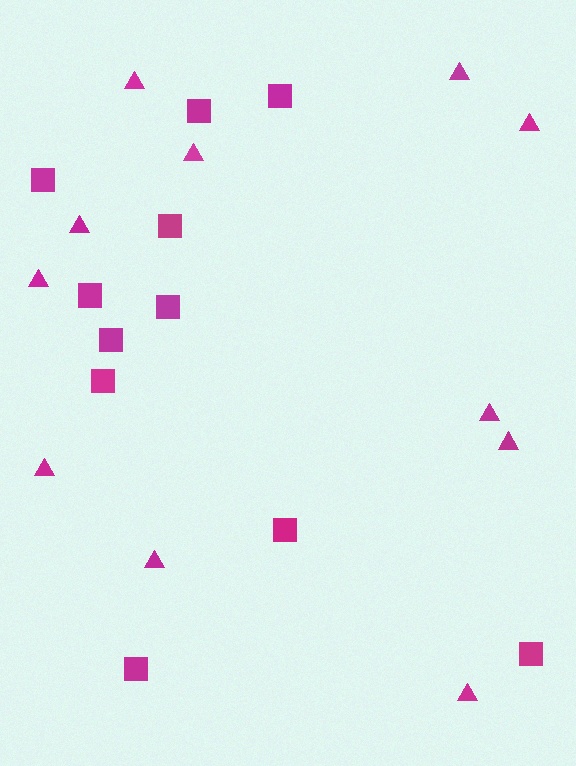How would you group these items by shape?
There are 2 groups: one group of squares (11) and one group of triangles (11).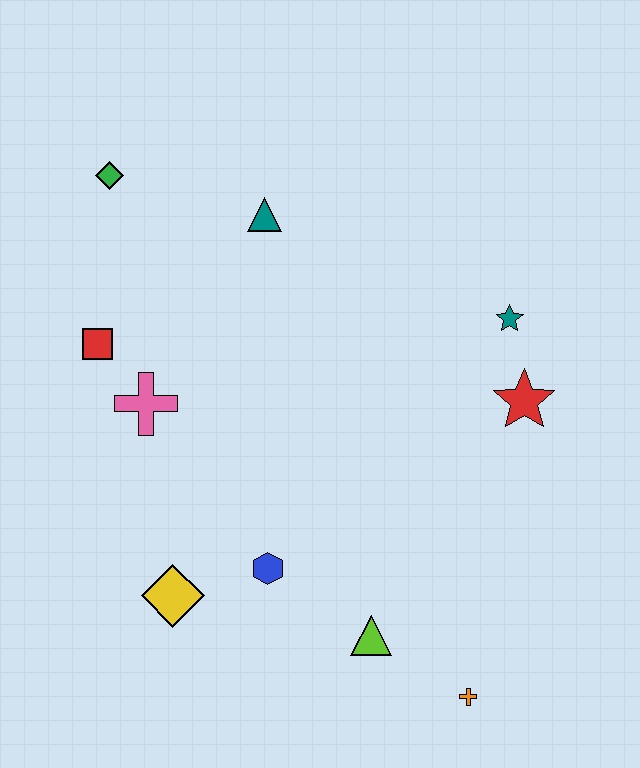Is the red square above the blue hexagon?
Yes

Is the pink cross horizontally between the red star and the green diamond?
Yes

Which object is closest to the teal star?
The red star is closest to the teal star.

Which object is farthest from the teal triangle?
The orange cross is farthest from the teal triangle.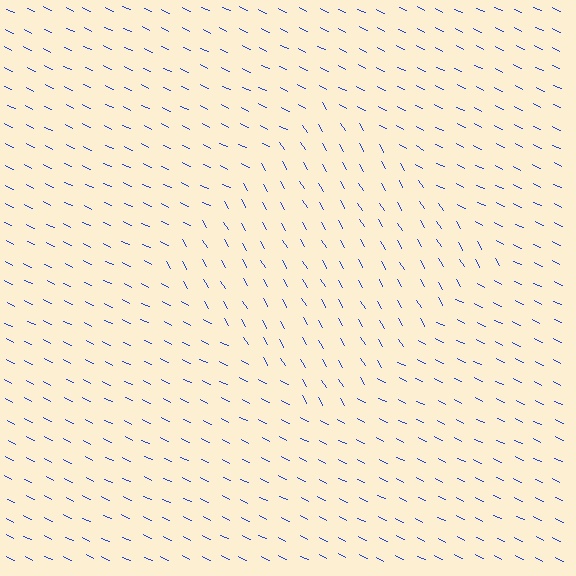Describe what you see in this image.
The image is filled with small blue line segments. A diamond region in the image has lines oriented differently from the surrounding lines, creating a visible texture boundary.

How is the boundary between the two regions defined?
The boundary is defined purely by a change in line orientation (approximately 33 degrees difference). All lines are the same color and thickness.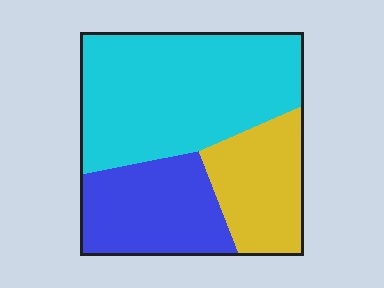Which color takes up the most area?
Cyan, at roughly 50%.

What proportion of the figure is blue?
Blue covers 26% of the figure.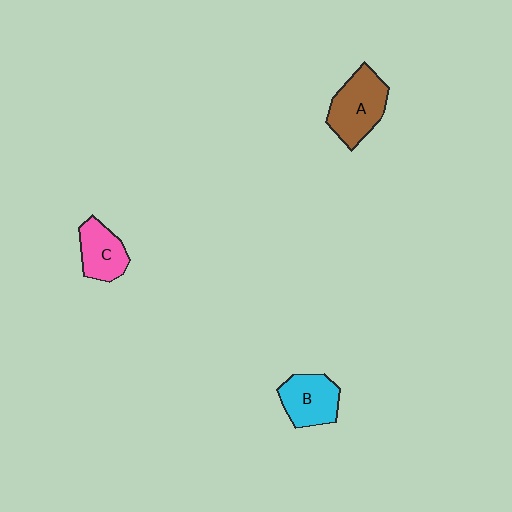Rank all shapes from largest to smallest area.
From largest to smallest: A (brown), B (cyan), C (pink).